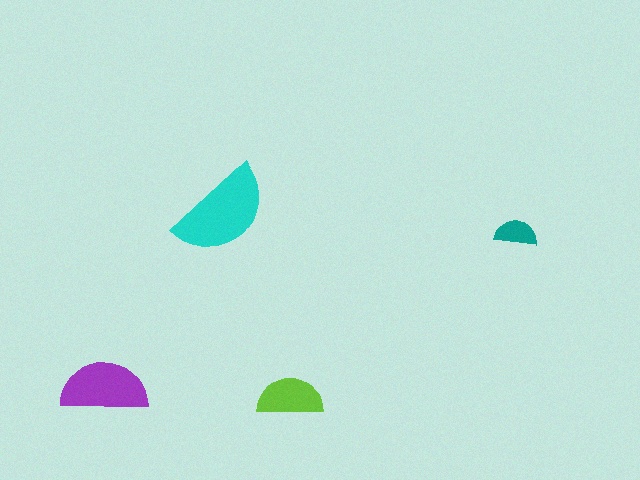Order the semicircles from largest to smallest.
the cyan one, the purple one, the lime one, the teal one.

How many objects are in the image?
There are 4 objects in the image.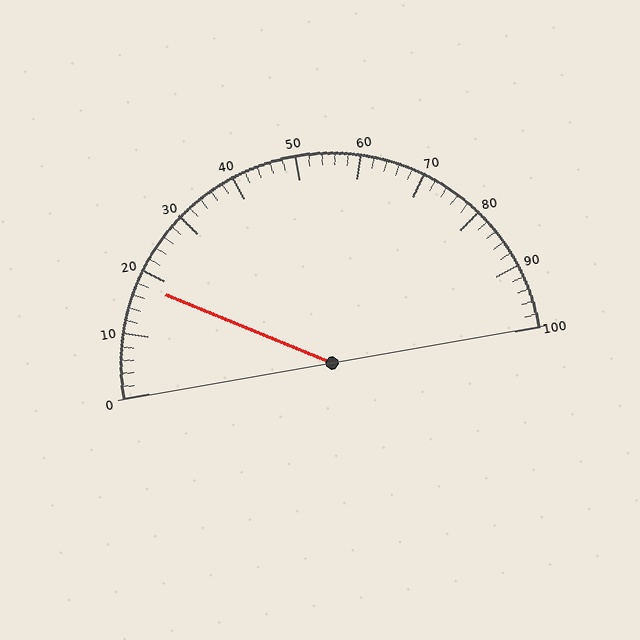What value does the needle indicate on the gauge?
The needle indicates approximately 18.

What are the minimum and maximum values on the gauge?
The gauge ranges from 0 to 100.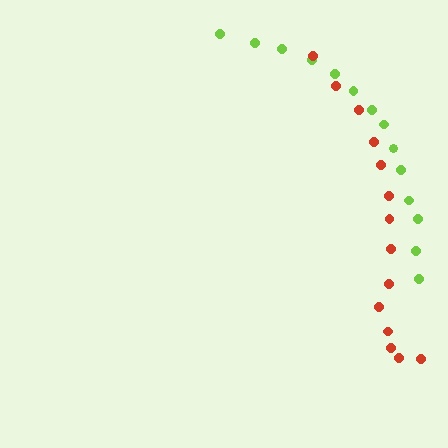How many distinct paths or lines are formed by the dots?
There are 2 distinct paths.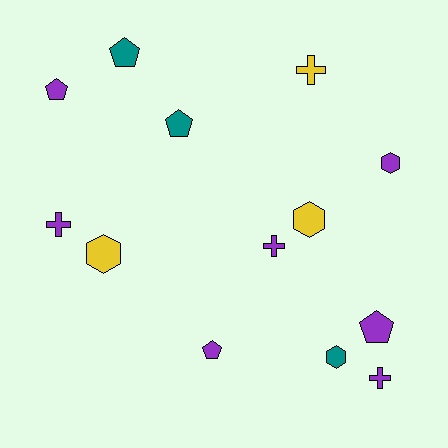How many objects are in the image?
There are 13 objects.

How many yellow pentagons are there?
There are no yellow pentagons.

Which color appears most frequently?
Purple, with 7 objects.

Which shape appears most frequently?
Pentagon, with 5 objects.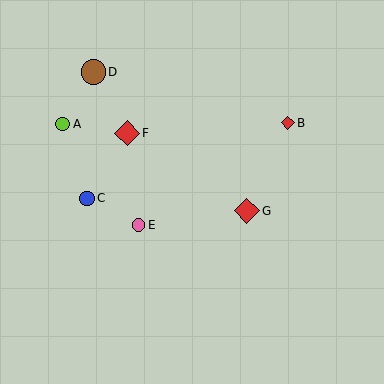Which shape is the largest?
The red diamond (labeled G) is the largest.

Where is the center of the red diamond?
The center of the red diamond is at (127, 133).